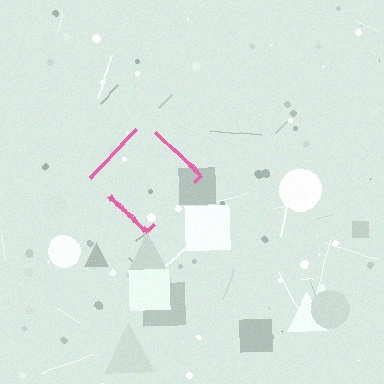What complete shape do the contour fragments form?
The contour fragments form a diamond.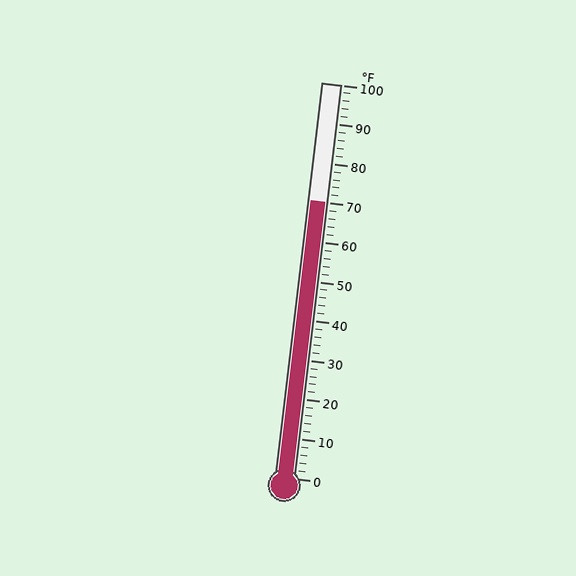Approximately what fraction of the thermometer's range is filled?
The thermometer is filled to approximately 70% of its range.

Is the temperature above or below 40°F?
The temperature is above 40°F.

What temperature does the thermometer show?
The thermometer shows approximately 70°F.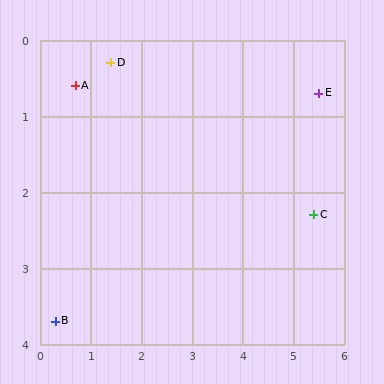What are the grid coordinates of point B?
Point B is at approximately (0.3, 3.7).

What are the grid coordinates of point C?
Point C is at approximately (5.4, 2.3).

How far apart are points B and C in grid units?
Points B and C are about 5.3 grid units apart.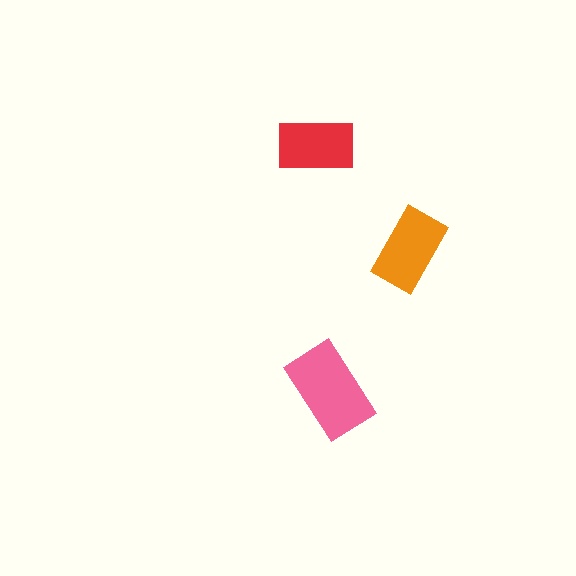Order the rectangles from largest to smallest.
the pink one, the orange one, the red one.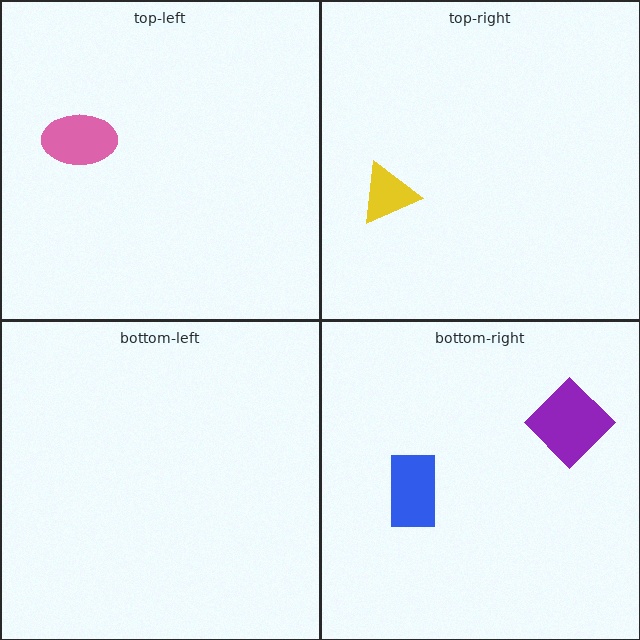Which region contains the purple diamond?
The bottom-right region.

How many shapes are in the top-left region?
1.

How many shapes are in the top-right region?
1.